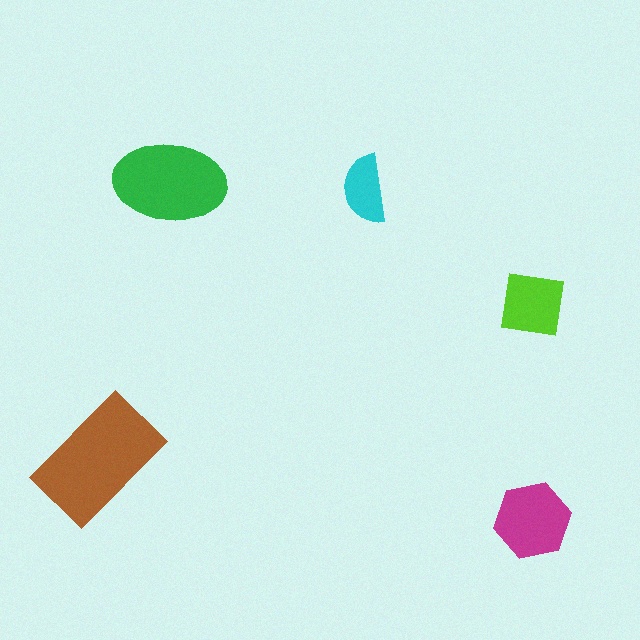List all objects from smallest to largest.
The cyan semicircle, the lime square, the magenta hexagon, the green ellipse, the brown rectangle.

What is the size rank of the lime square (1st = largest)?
4th.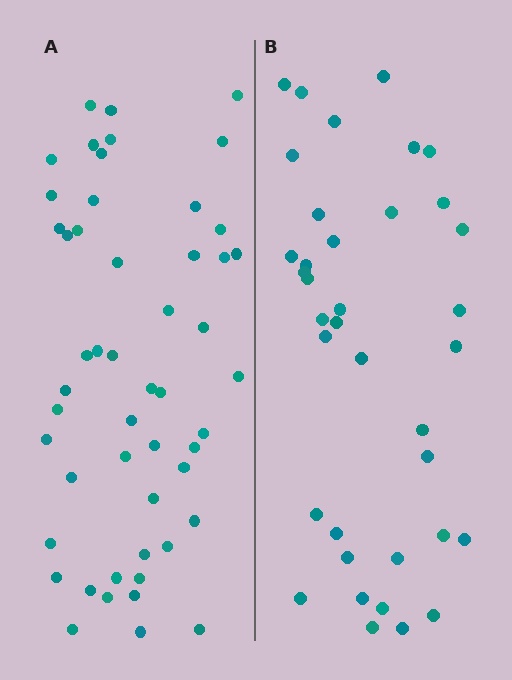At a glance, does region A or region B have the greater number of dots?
Region A (the left region) has more dots.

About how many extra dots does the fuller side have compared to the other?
Region A has approximately 15 more dots than region B.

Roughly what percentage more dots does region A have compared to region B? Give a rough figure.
About 40% more.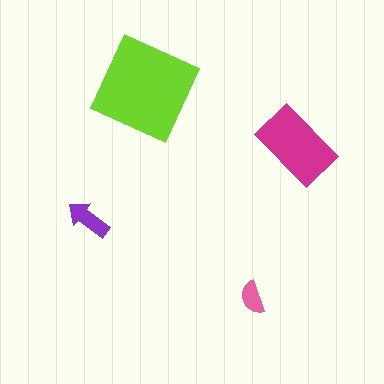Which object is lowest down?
The pink semicircle is bottommost.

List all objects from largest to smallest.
The lime diamond, the magenta rectangle, the purple arrow, the pink semicircle.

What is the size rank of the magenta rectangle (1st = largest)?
2nd.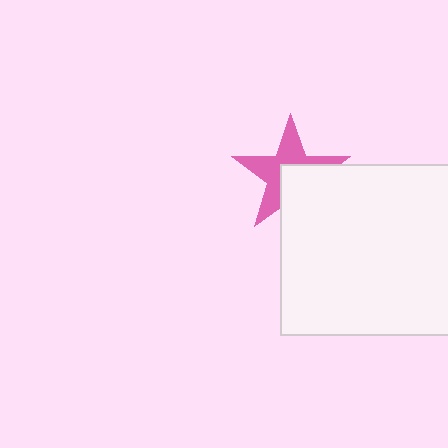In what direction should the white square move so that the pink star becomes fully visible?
The white square should move toward the lower-right. That is the shortest direction to clear the overlap and leave the pink star fully visible.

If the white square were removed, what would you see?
You would see the complete pink star.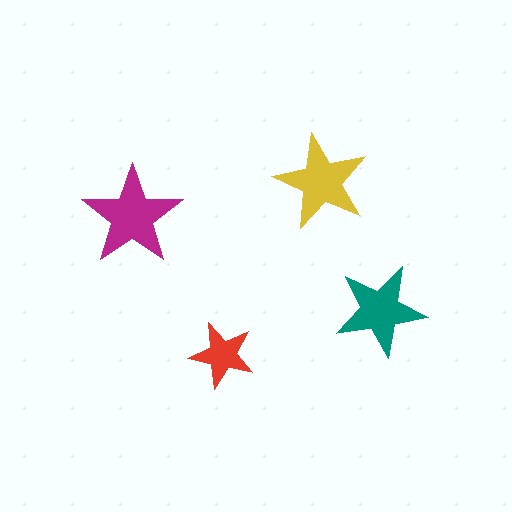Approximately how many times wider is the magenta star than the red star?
About 1.5 times wider.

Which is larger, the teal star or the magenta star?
The magenta one.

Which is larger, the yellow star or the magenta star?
The magenta one.